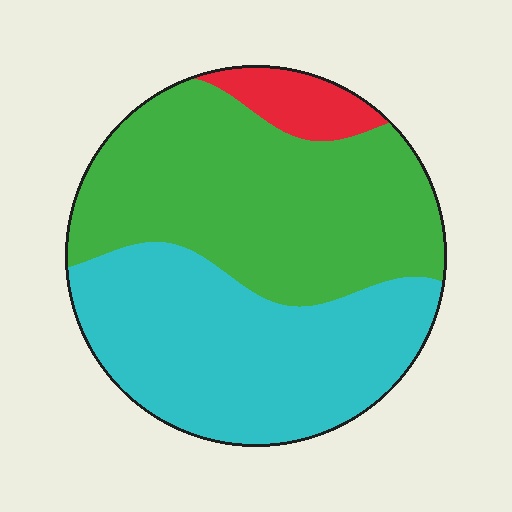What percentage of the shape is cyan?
Cyan takes up about two fifths (2/5) of the shape.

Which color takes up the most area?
Green, at roughly 50%.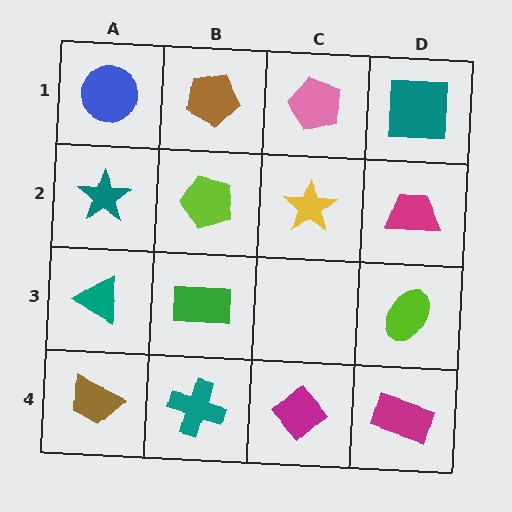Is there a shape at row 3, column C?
No, that cell is empty.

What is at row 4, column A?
A brown trapezoid.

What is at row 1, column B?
A brown pentagon.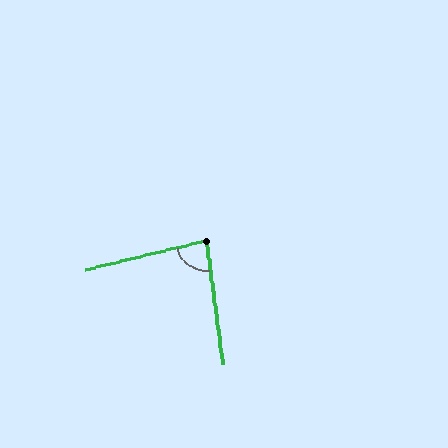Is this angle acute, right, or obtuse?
It is acute.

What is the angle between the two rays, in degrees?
Approximately 84 degrees.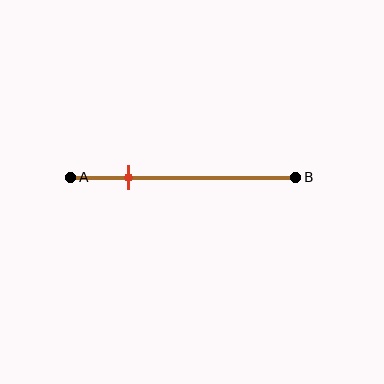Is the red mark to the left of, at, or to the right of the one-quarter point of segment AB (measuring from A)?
The red mark is approximately at the one-quarter point of segment AB.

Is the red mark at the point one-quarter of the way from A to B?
Yes, the mark is approximately at the one-quarter point.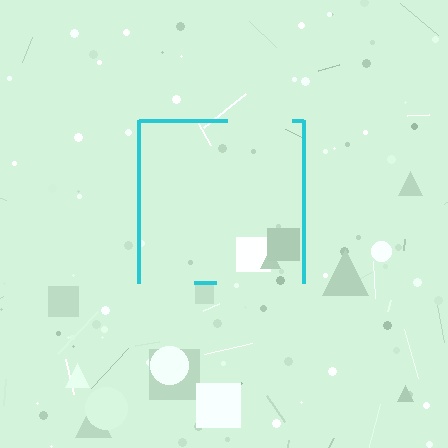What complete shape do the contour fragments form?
The contour fragments form a square.